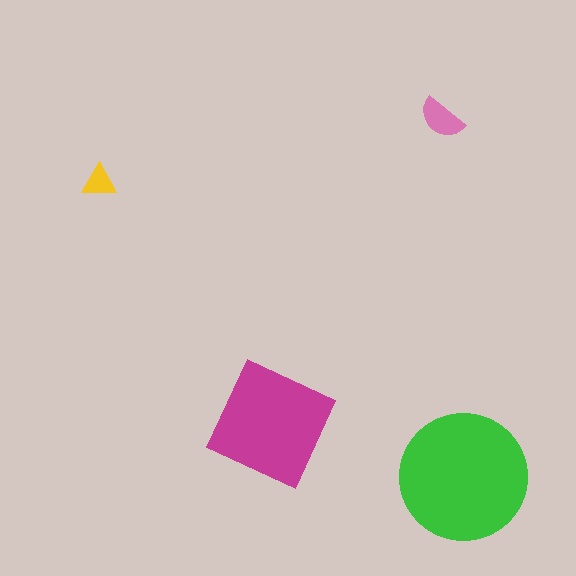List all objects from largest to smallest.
The green circle, the magenta square, the pink semicircle, the yellow triangle.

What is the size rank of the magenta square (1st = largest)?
2nd.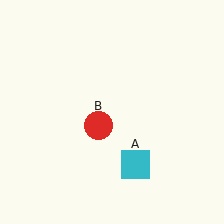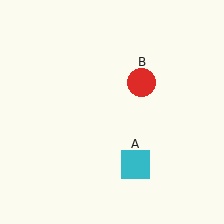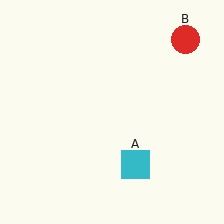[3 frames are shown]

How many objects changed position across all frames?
1 object changed position: red circle (object B).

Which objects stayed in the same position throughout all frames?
Cyan square (object A) remained stationary.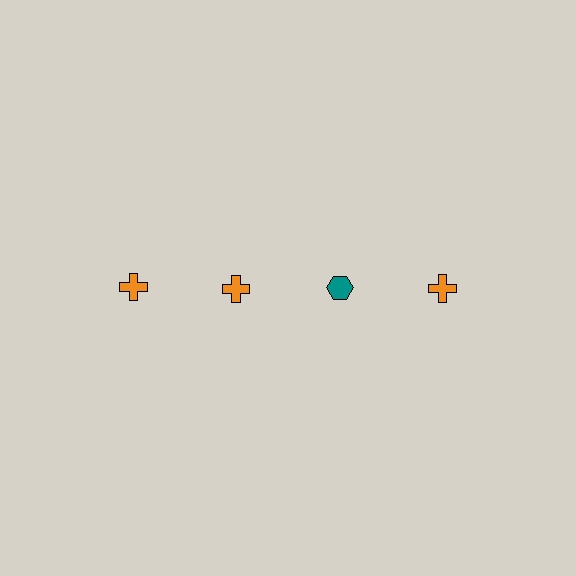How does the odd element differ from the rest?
It differs in both color (teal instead of orange) and shape (hexagon instead of cross).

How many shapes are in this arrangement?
There are 4 shapes arranged in a grid pattern.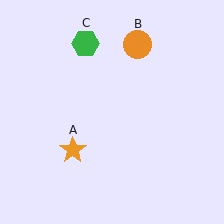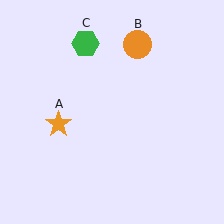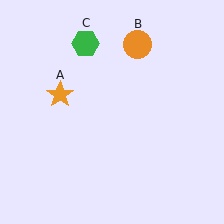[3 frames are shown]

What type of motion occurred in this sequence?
The orange star (object A) rotated clockwise around the center of the scene.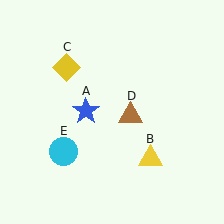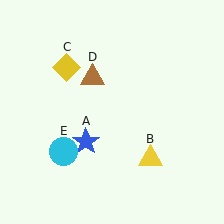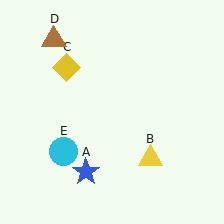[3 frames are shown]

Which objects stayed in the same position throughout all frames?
Yellow triangle (object B) and yellow diamond (object C) and cyan circle (object E) remained stationary.